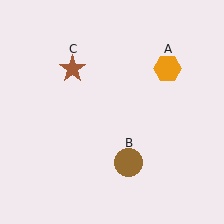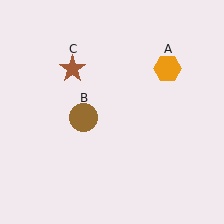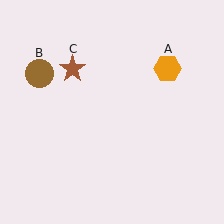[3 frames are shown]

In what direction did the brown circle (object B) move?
The brown circle (object B) moved up and to the left.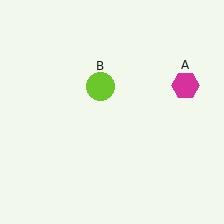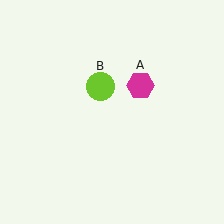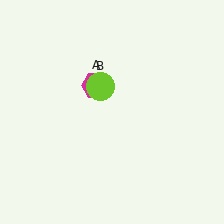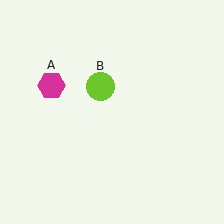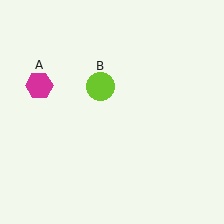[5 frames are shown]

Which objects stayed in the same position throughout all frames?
Lime circle (object B) remained stationary.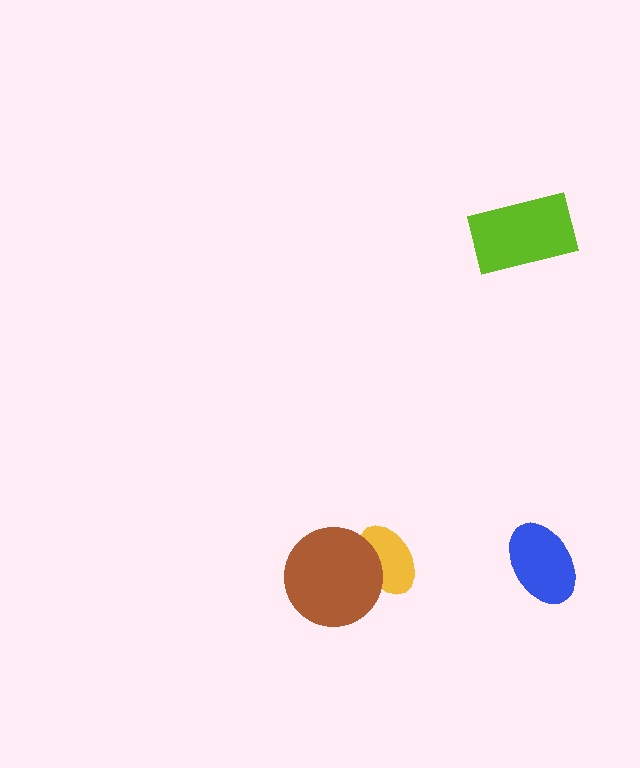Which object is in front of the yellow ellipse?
The brown circle is in front of the yellow ellipse.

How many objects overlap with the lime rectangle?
0 objects overlap with the lime rectangle.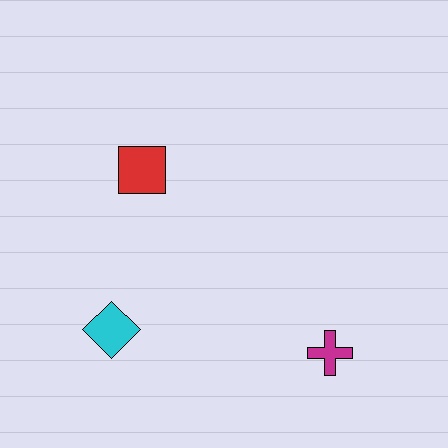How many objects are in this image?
There are 3 objects.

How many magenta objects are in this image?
There is 1 magenta object.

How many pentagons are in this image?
There are no pentagons.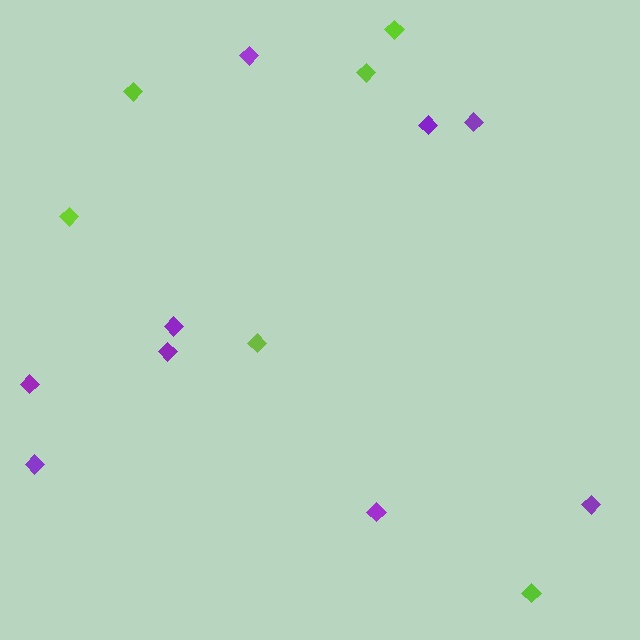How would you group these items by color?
There are 2 groups: one group of purple diamonds (9) and one group of lime diamonds (6).